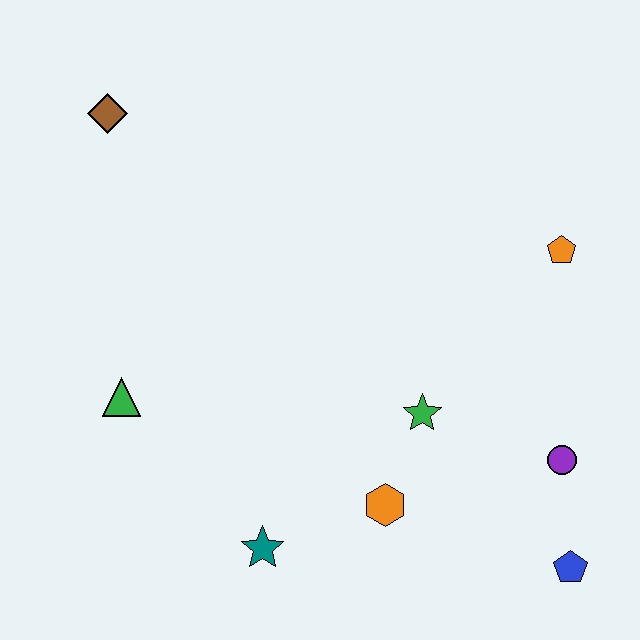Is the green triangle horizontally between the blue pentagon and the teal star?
No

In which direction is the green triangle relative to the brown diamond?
The green triangle is below the brown diamond.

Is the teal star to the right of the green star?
No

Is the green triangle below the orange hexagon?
No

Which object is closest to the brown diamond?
The green triangle is closest to the brown diamond.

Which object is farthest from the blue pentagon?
The brown diamond is farthest from the blue pentagon.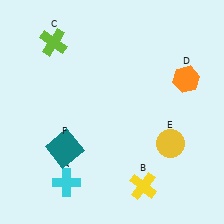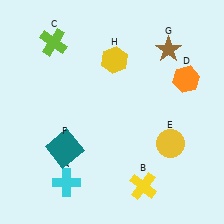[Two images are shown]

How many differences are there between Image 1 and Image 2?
There are 2 differences between the two images.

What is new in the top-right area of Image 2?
A yellow hexagon (H) was added in the top-right area of Image 2.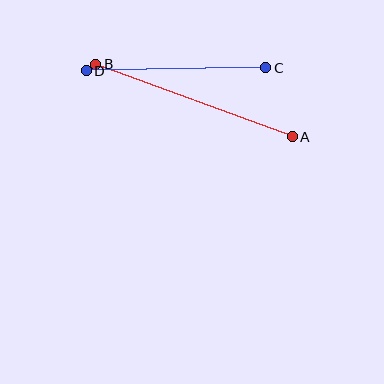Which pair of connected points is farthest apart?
Points A and B are farthest apart.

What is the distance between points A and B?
The distance is approximately 209 pixels.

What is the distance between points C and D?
The distance is approximately 179 pixels.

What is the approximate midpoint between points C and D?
The midpoint is at approximately (176, 69) pixels.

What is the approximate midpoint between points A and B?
The midpoint is at approximately (194, 101) pixels.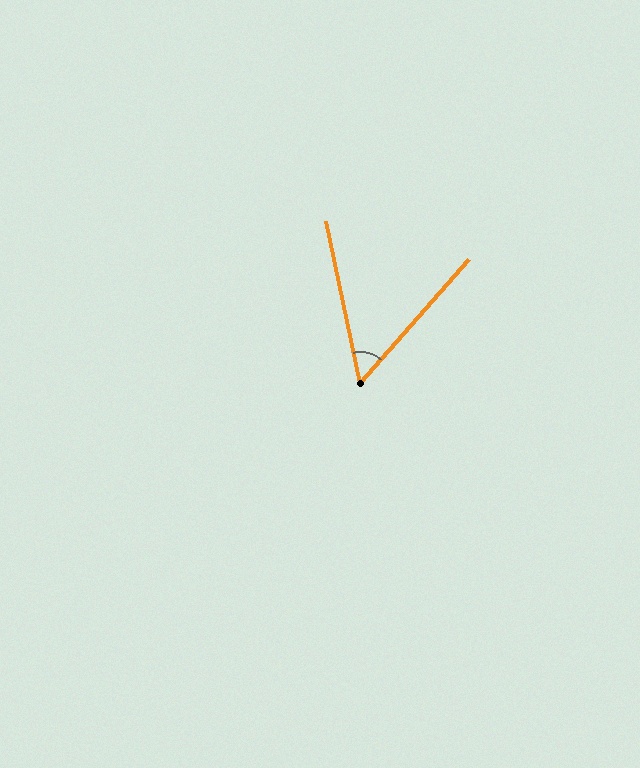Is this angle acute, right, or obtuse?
It is acute.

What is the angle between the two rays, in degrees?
Approximately 53 degrees.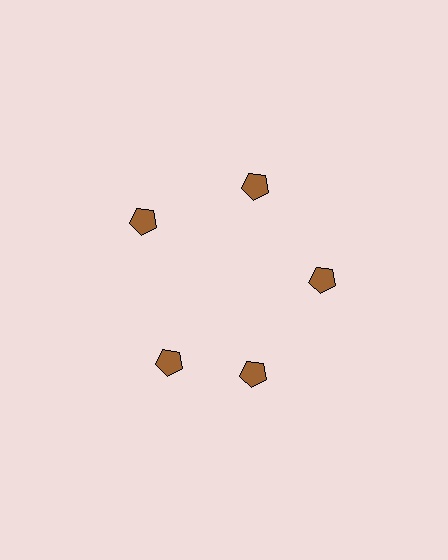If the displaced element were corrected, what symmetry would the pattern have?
It would have 5-fold rotational symmetry — the pattern would map onto itself every 72 degrees.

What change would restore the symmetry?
The symmetry would be restored by rotating it back into even spacing with its neighbors so that all 5 pentagons sit at equal angles and equal distance from the center.